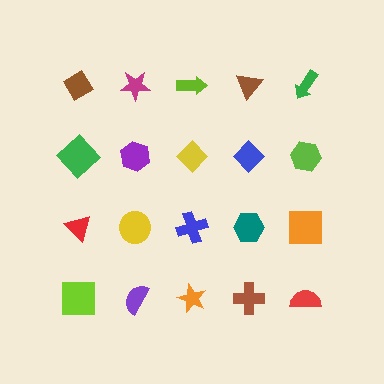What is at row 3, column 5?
An orange square.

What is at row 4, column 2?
A purple semicircle.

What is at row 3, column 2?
A yellow circle.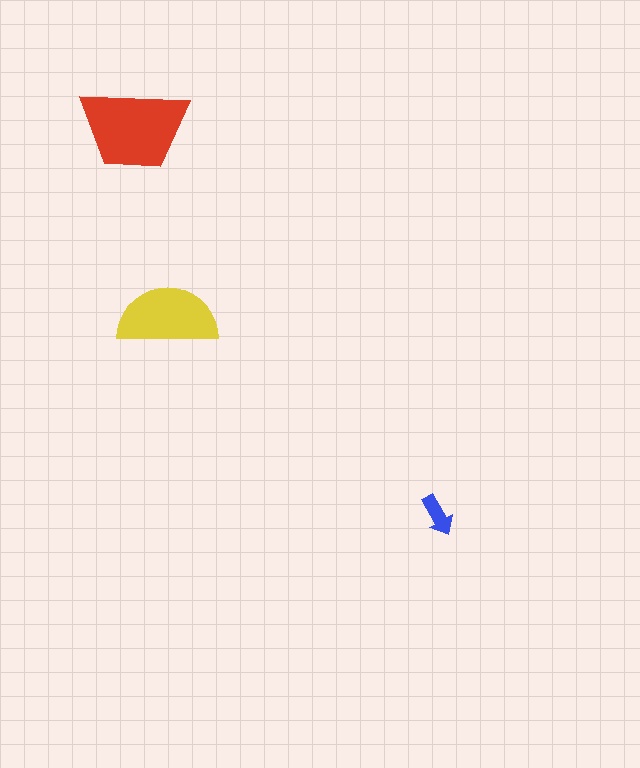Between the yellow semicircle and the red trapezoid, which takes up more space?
The red trapezoid.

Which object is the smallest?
The blue arrow.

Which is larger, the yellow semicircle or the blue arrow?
The yellow semicircle.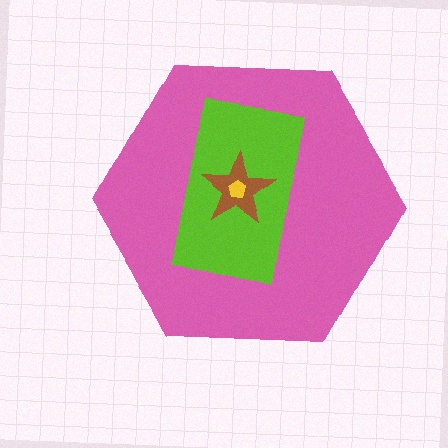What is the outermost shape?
The pink hexagon.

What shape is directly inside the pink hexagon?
The lime rectangle.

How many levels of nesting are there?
4.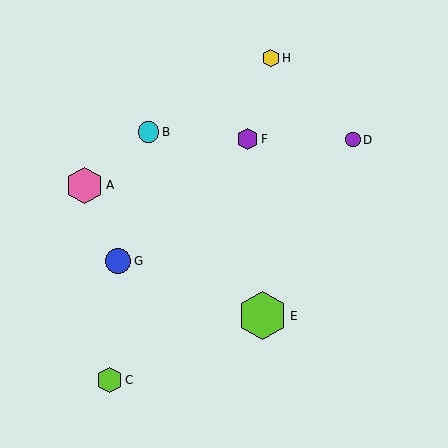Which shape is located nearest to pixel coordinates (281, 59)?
The yellow hexagon (labeled H) at (271, 58) is nearest to that location.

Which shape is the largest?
The lime hexagon (labeled E) is the largest.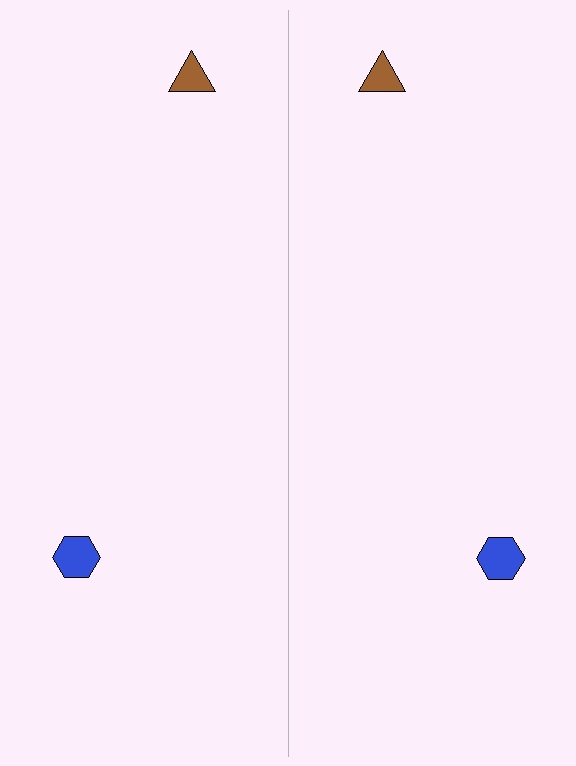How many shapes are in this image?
There are 4 shapes in this image.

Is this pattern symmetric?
Yes, this pattern has bilateral (reflection) symmetry.